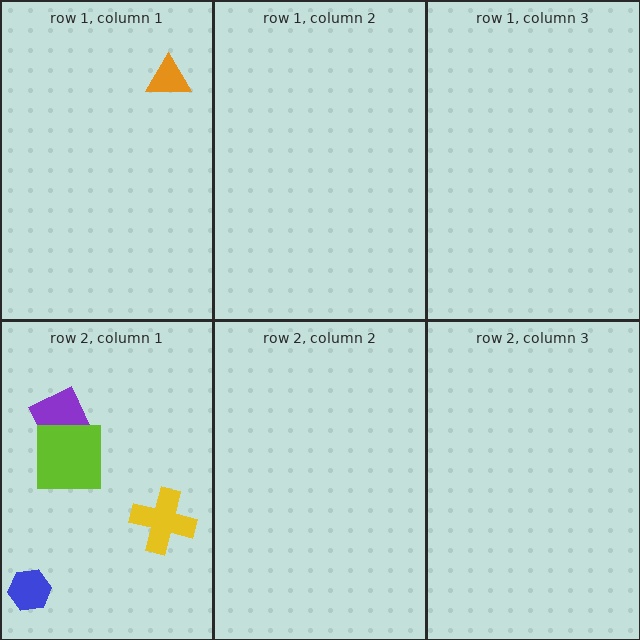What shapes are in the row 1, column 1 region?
The orange triangle.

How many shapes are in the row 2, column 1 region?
4.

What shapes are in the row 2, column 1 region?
The yellow cross, the purple diamond, the blue hexagon, the lime square.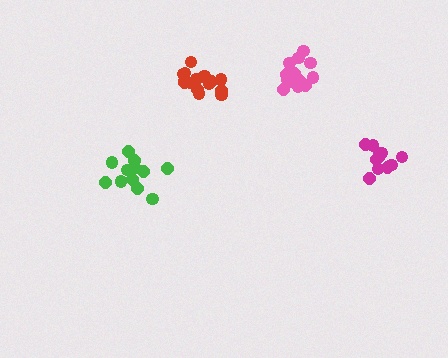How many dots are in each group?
Group 1: 12 dots, Group 2: 11 dots, Group 3: 16 dots, Group 4: 14 dots (53 total).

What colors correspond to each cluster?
The clusters are colored: green, magenta, red, pink.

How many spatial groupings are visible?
There are 4 spatial groupings.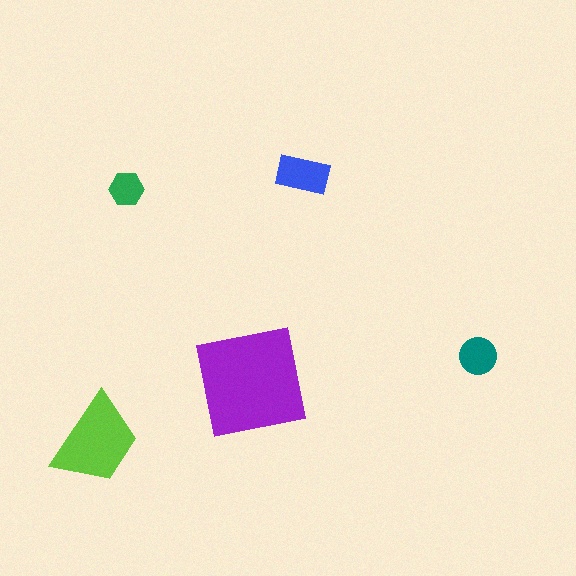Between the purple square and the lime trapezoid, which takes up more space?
The purple square.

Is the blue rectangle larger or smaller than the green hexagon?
Larger.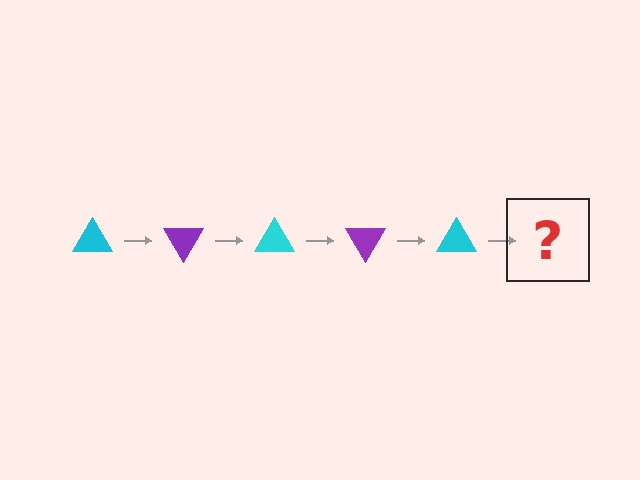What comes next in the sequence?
The next element should be a purple triangle, rotated 300 degrees from the start.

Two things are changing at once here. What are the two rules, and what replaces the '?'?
The two rules are that it rotates 60 degrees each step and the color cycles through cyan and purple. The '?' should be a purple triangle, rotated 300 degrees from the start.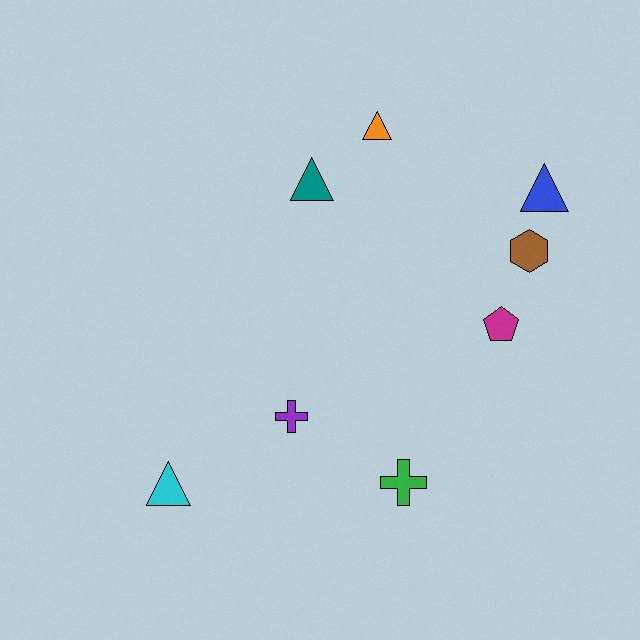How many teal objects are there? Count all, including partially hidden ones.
There is 1 teal object.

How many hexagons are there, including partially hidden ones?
There is 1 hexagon.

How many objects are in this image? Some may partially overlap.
There are 8 objects.